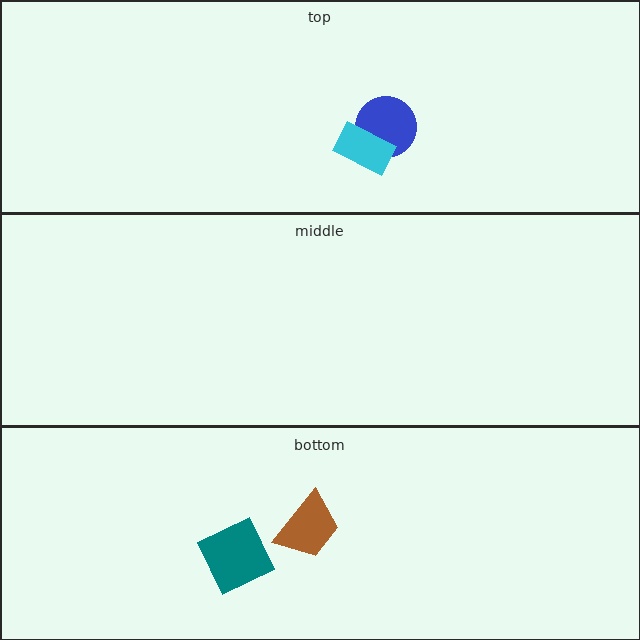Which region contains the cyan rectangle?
The top region.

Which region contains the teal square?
The bottom region.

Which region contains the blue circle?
The top region.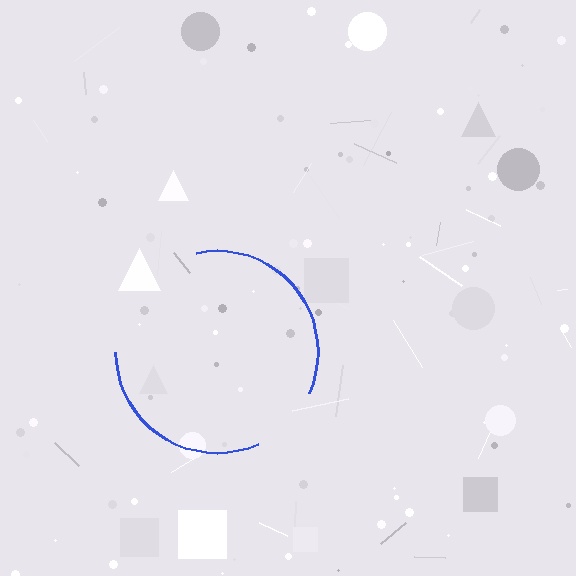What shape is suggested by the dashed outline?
The dashed outline suggests a circle.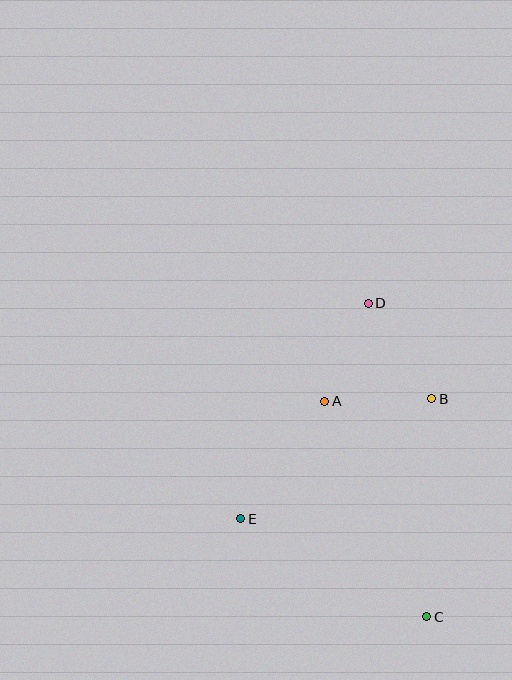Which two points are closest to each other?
Points A and B are closest to each other.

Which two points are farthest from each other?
Points C and D are farthest from each other.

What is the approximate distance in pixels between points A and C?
The distance between A and C is approximately 238 pixels.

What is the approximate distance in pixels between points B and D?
The distance between B and D is approximately 115 pixels.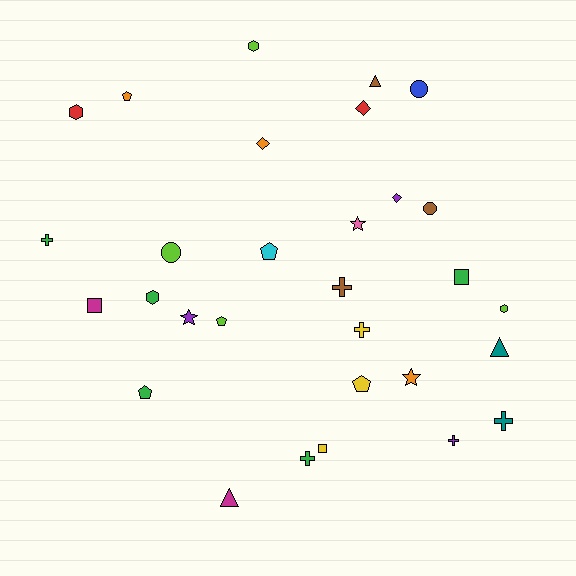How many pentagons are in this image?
There are 5 pentagons.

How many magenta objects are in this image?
There are 2 magenta objects.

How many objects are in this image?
There are 30 objects.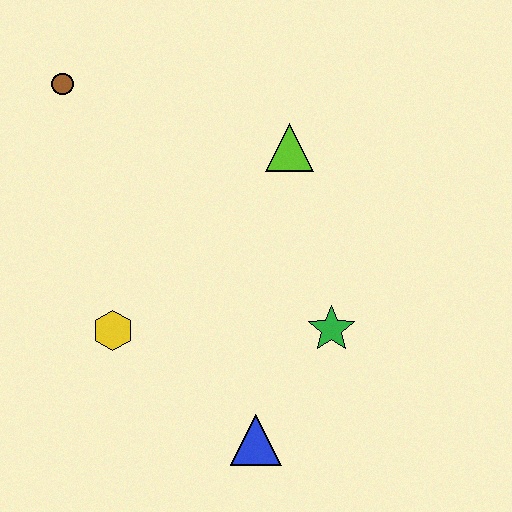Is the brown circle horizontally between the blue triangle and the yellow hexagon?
No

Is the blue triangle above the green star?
No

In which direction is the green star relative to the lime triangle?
The green star is below the lime triangle.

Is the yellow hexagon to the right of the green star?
No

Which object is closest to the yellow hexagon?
The blue triangle is closest to the yellow hexagon.